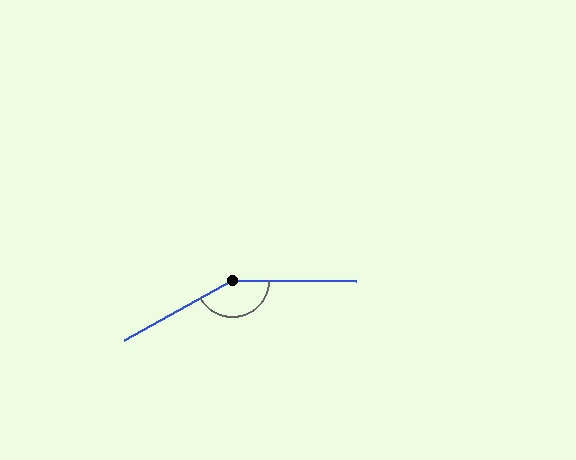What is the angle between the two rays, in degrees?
Approximately 151 degrees.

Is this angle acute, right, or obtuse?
It is obtuse.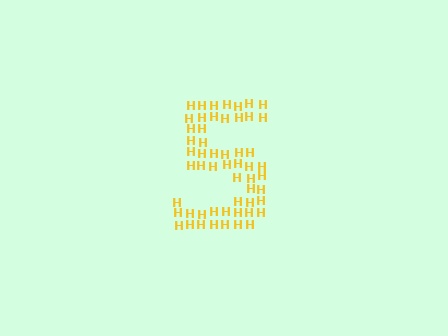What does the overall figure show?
The overall figure shows the digit 5.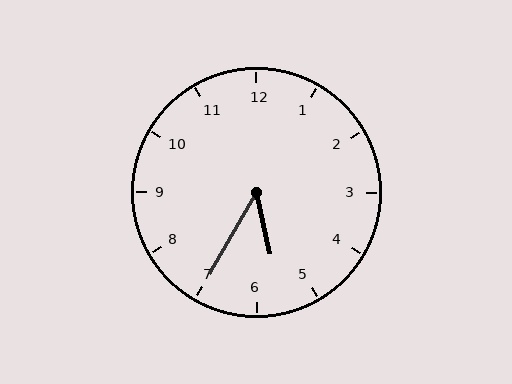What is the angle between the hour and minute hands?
Approximately 42 degrees.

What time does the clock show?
5:35.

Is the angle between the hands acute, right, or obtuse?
It is acute.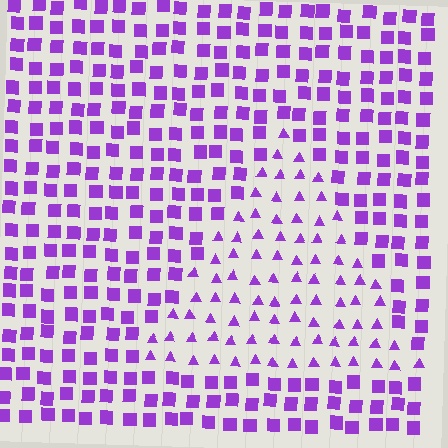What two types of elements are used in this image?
The image uses triangles inside the triangle region and squares outside it.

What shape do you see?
I see a triangle.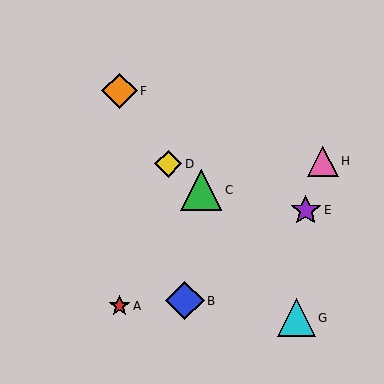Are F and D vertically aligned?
No, F is at x≈120 and D is at x≈168.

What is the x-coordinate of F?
Object F is at x≈120.